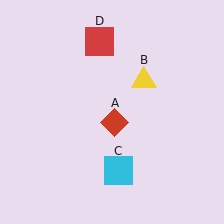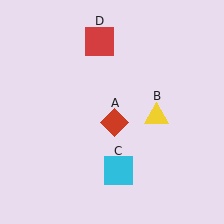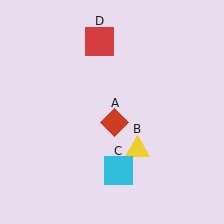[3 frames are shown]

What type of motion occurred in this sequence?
The yellow triangle (object B) rotated clockwise around the center of the scene.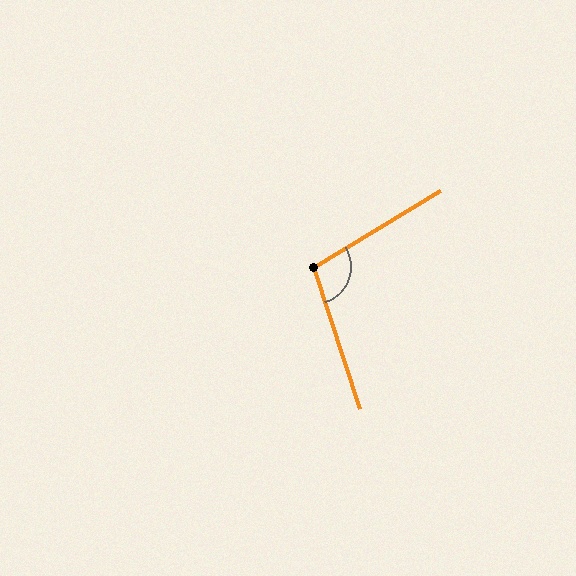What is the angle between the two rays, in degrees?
Approximately 103 degrees.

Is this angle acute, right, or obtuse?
It is obtuse.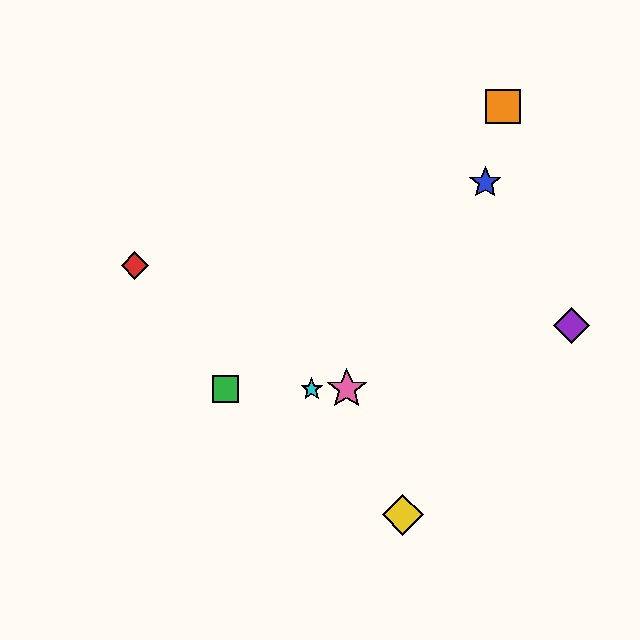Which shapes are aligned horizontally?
The green square, the cyan star, the pink star are aligned horizontally.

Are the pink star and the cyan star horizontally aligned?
Yes, both are at y≈389.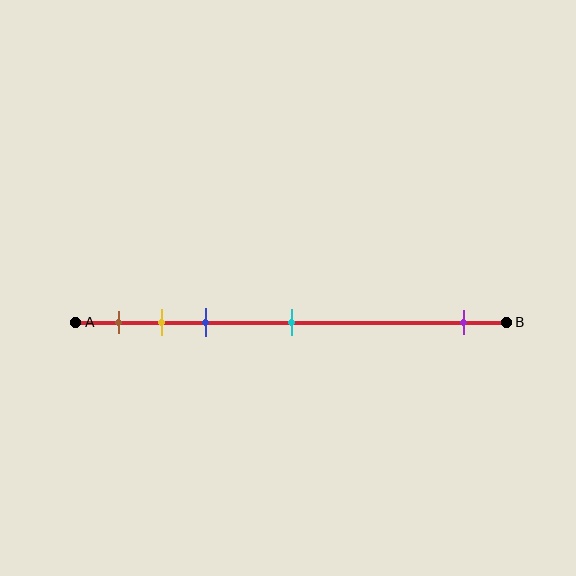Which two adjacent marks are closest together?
The yellow and blue marks are the closest adjacent pair.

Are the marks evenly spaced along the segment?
No, the marks are not evenly spaced.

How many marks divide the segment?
There are 5 marks dividing the segment.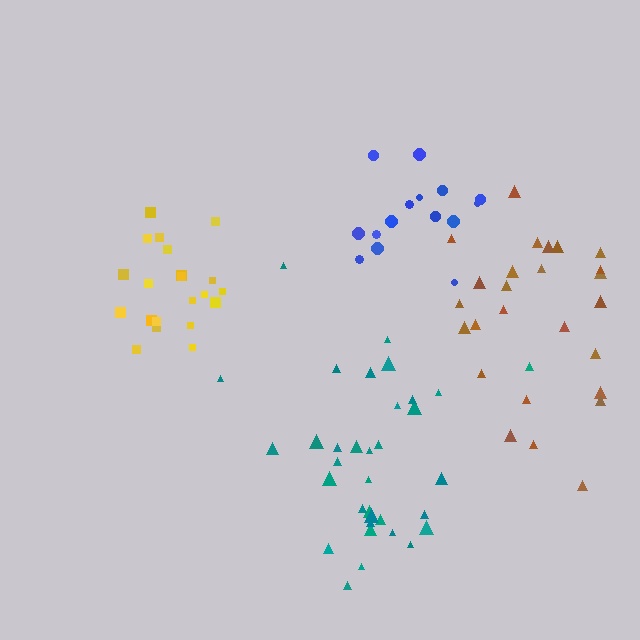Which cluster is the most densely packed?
Yellow.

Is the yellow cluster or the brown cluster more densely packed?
Yellow.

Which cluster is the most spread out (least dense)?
Teal.